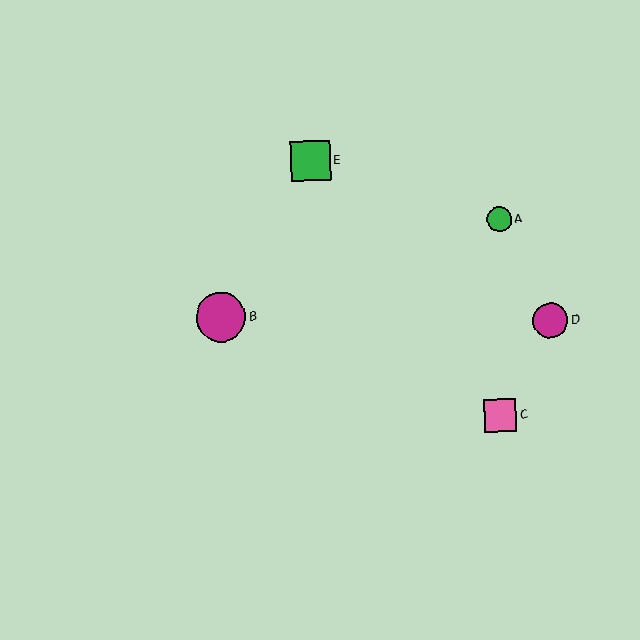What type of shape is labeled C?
Shape C is a pink square.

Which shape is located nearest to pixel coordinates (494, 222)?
The green circle (labeled A) at (499, 219) is nearest to that location.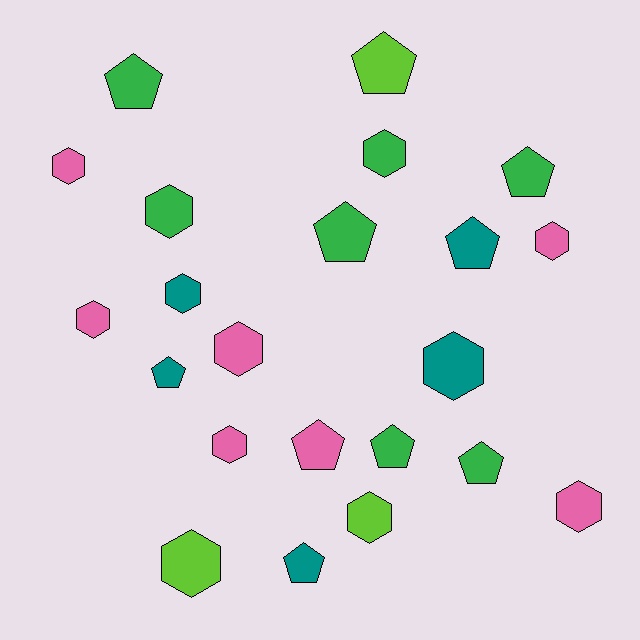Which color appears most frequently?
Pink, with 7 objects.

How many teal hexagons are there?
There are 2 teal hexagons.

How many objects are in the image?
There are 22 objects.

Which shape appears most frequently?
Hexagon, with 12 objects.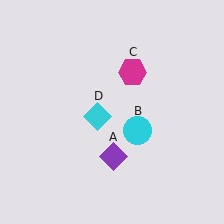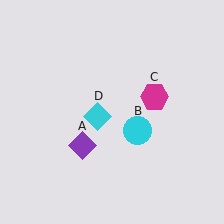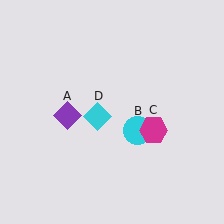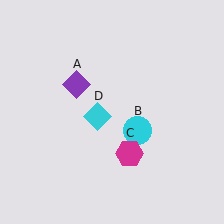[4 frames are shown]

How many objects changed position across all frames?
2 objects changed position: purple diamond (object A), magenta hexagon (object C).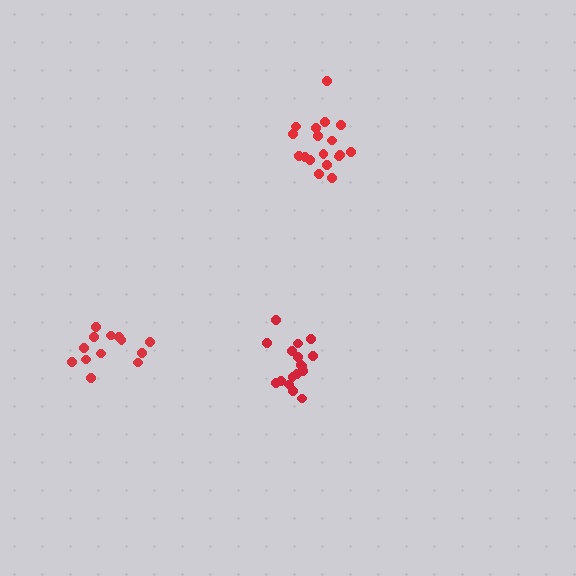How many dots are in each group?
Group 1: 17 dots, Group 2: 18 dots, Group 3: 14 dots (49 total).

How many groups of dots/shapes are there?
There are 3 groups.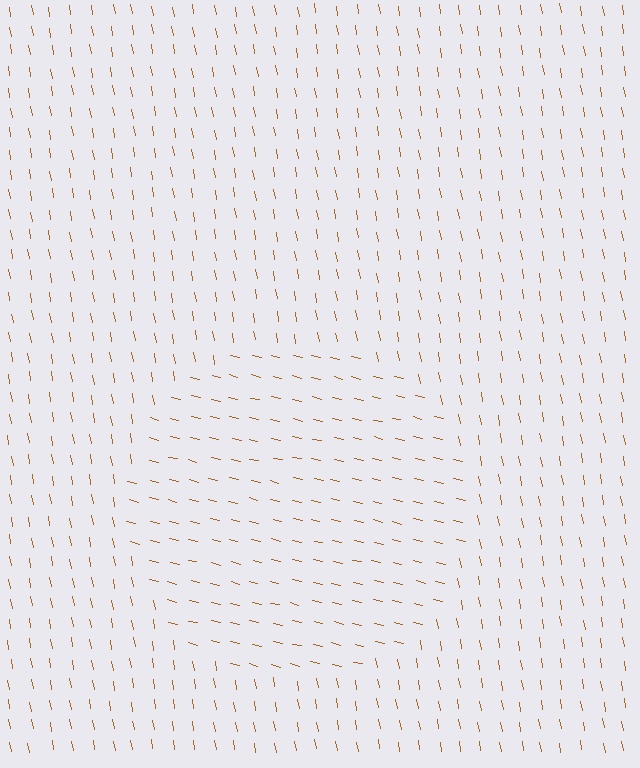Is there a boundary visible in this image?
Yes, there is a texture boundary formed by a change in line orientation.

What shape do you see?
I see a circle.